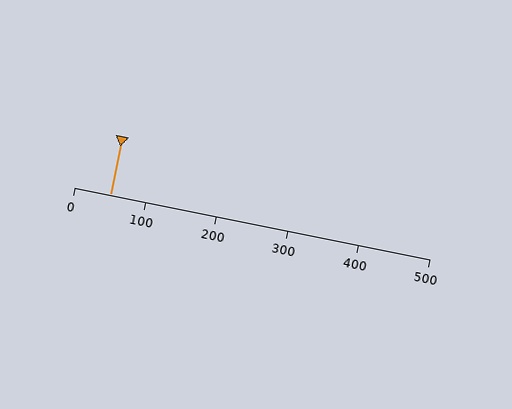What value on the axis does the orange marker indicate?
The marker indicates approximately 50.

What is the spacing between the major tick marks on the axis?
The major ticks are spaced 100 apart.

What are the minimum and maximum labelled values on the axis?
The axis runs from 0 to 500.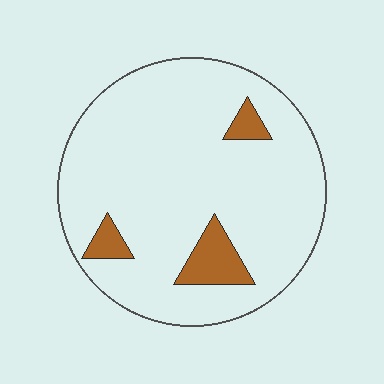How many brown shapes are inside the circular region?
3.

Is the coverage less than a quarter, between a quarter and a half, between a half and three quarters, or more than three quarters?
Less than a quarter.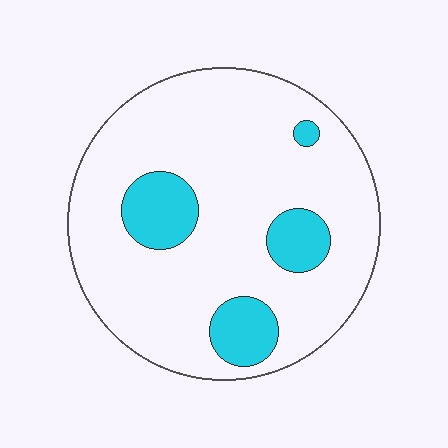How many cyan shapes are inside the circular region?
4.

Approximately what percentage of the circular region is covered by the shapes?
Approximately 15%.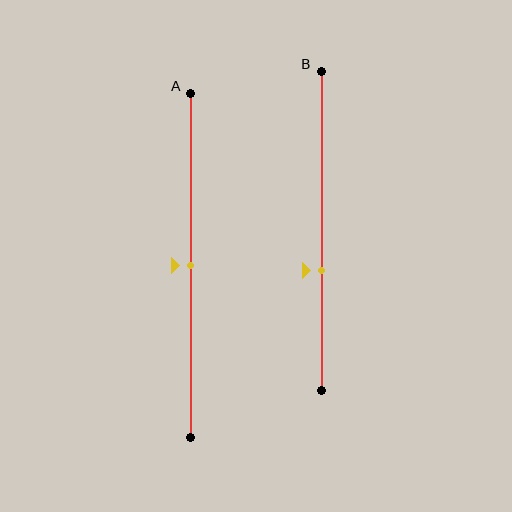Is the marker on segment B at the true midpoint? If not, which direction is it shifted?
No, the marker on segment B is shifted downward by about 12% of the segment length.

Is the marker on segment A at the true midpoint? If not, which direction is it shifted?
Yes, the marker on segment A is at the true midpoint.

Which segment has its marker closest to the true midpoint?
Segment A has its marker closest to the true midpoint.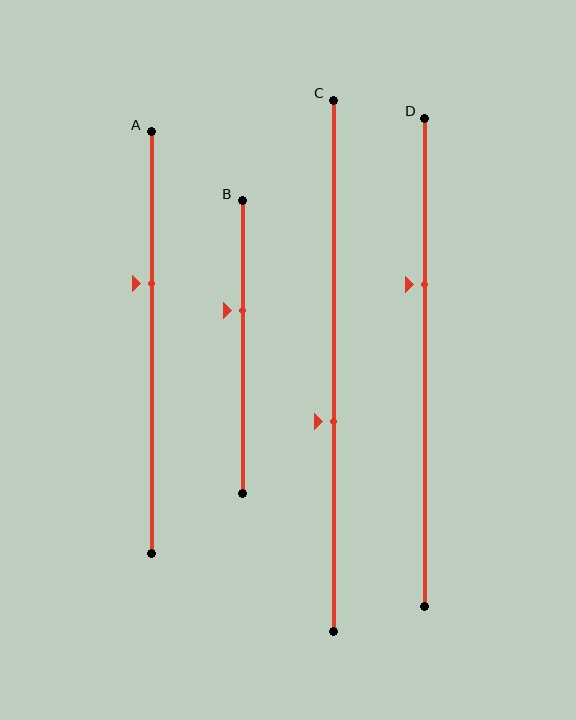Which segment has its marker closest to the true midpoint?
Segment C has its marker closest to the true midpoint.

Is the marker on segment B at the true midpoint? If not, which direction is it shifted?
No, the marker on segment B is shifted upward by about 13% of the segment length.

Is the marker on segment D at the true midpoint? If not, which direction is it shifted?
No, the marker on segment D is shifted upward by about 16% of the segment length.